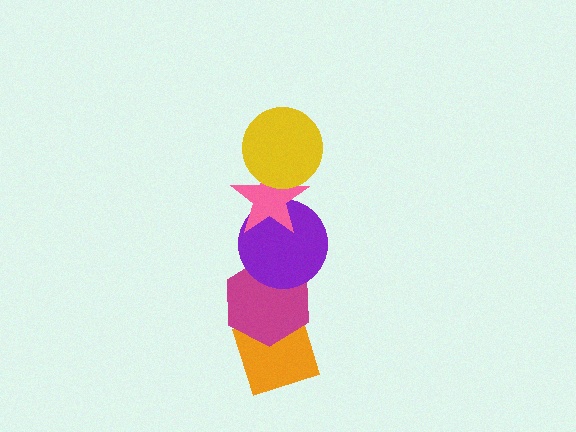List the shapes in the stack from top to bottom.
From top to bottom: the yellow circle, the pink star, the purple circle, the magenta hexagon, the orange diamond.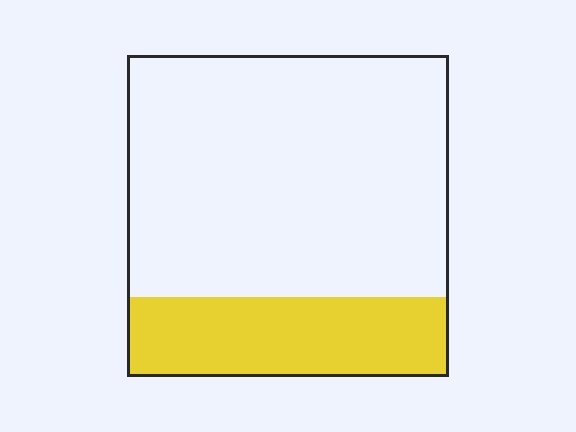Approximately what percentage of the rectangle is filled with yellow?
Approximately 25%.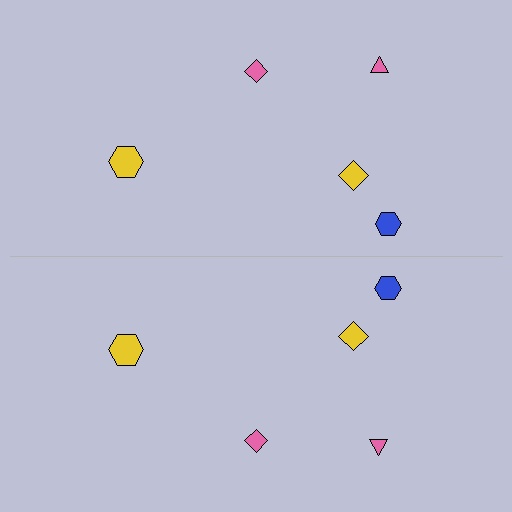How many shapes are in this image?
There are 10 shapes in this image.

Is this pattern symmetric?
Yes, this pattern has bilateral (reflection) symmetry.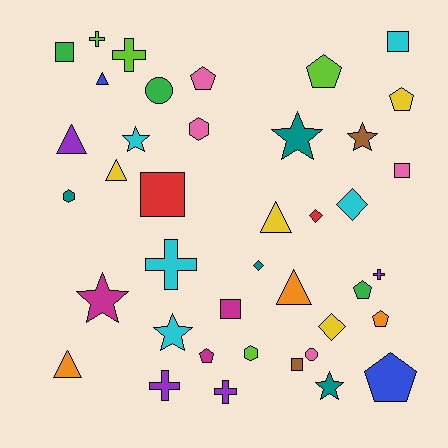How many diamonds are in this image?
There are 4 diamonds.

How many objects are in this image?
There are 40 objects.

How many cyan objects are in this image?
There are 5 cyan objects.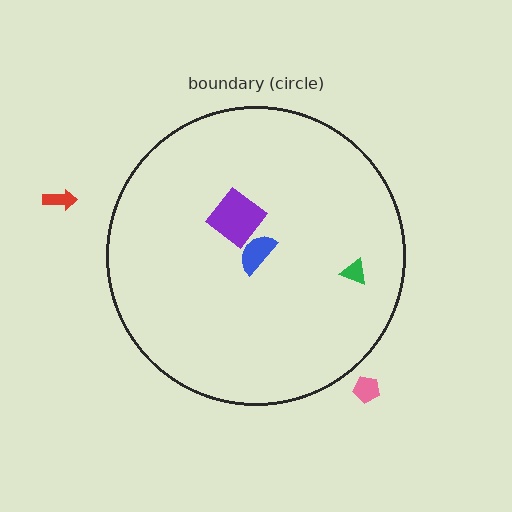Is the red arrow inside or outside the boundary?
Outside.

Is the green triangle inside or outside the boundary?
Inside.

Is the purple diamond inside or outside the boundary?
Inside.